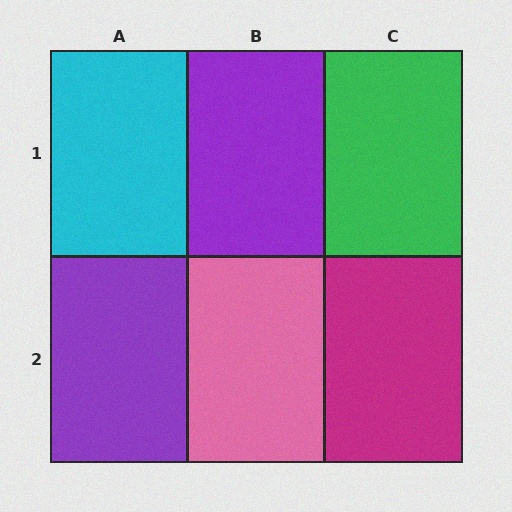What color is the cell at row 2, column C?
Magenta.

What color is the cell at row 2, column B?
Pink.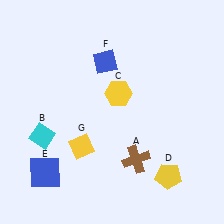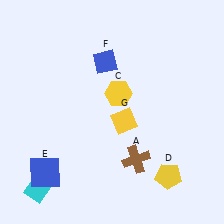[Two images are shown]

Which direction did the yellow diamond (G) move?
The yellow diamond (G) moved right.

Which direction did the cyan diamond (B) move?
The cyan diamond (B) moved down.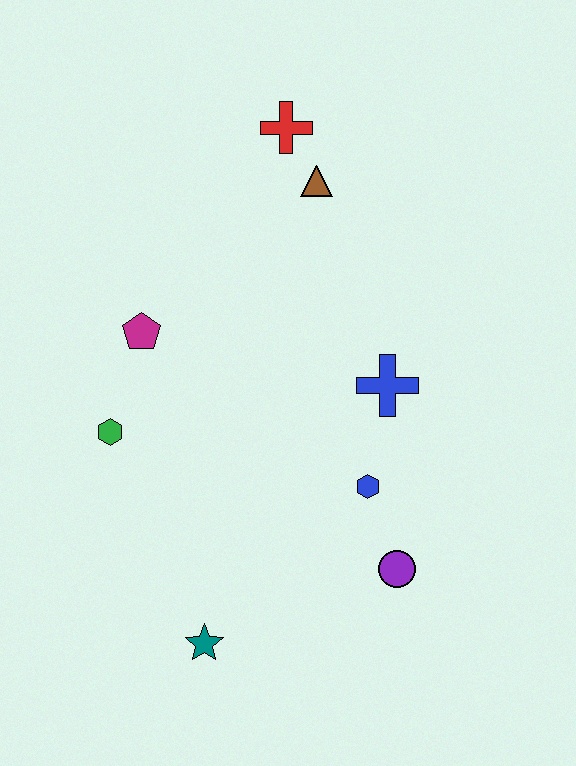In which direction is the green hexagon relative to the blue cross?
The green hexagon is to the left of the blue cross.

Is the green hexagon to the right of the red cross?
No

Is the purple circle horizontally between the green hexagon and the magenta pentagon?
No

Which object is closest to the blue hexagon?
The purple circle is closest to the blue hexagon.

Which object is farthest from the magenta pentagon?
The purple circle is farthest from the magenta pentagon.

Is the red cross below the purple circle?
No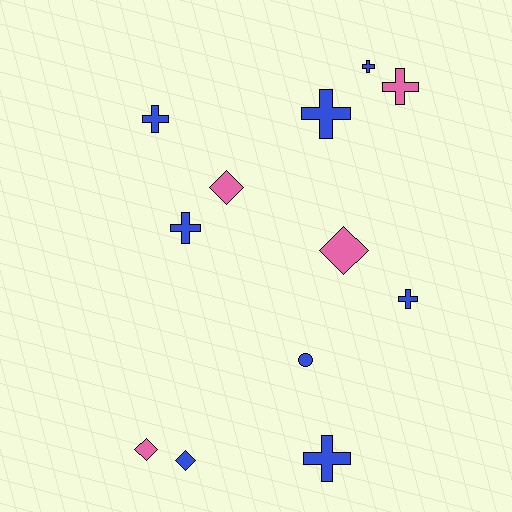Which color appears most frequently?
Blue, with 8 objects.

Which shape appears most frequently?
Cross, with 7 objects.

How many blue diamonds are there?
There is 1 blue diamond.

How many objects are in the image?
There are 12 objects.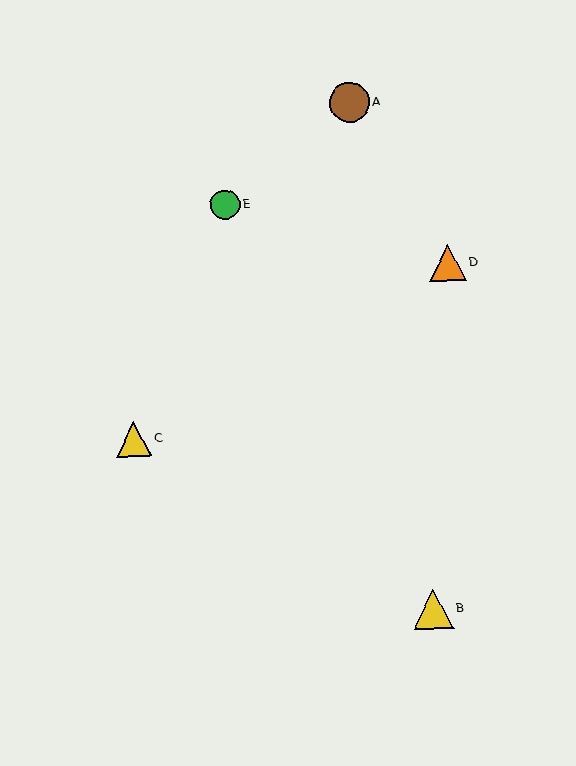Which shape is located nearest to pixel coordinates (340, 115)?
The brown circle (labeled A) at (350, 102) is nearest to that location.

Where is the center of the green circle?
The center of the green circle is at (225, 205).